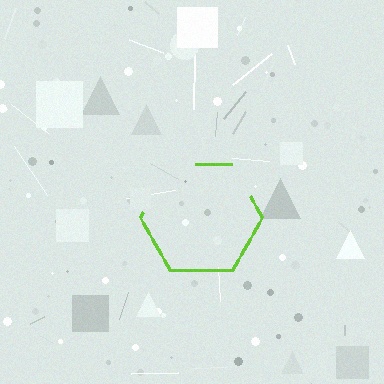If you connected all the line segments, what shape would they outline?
They would outline a hexagon.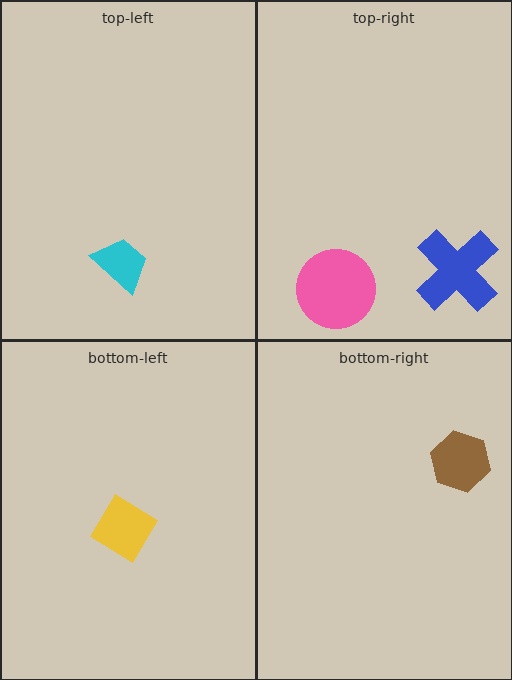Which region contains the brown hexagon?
The bottom-right region.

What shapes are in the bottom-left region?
The yellow diamond.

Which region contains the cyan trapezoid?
The top-left region.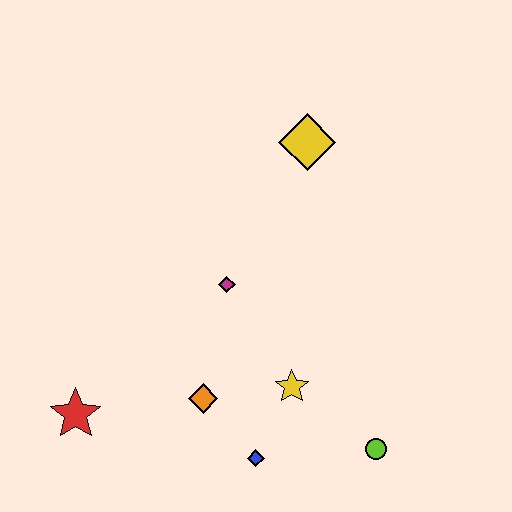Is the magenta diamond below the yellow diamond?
Yes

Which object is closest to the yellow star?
The blue diamond is closest to the yellow star.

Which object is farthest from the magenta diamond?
The lime circle is farthest from the magenta diamond.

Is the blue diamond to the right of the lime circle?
No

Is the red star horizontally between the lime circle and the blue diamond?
No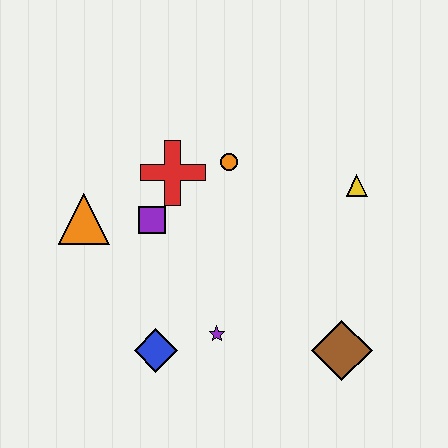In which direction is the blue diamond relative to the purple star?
The blue diamond is to the left of the purple star.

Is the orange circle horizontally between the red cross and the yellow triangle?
Yes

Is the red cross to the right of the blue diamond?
Yes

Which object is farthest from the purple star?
The yellow triangle is farthest from the purple star.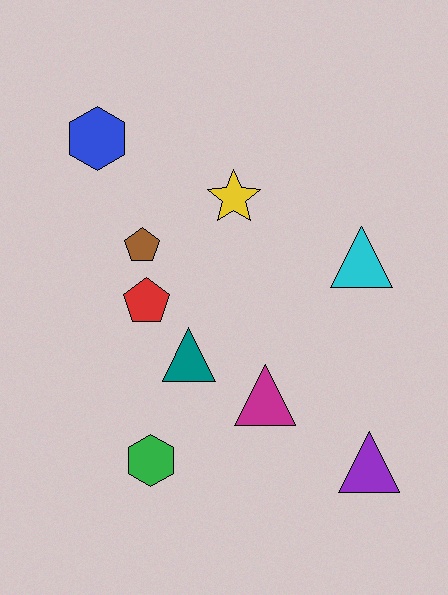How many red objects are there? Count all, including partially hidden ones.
There is 1 red object.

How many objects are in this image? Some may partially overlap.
There are 9 objects.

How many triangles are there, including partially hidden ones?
There are 4 triangles.